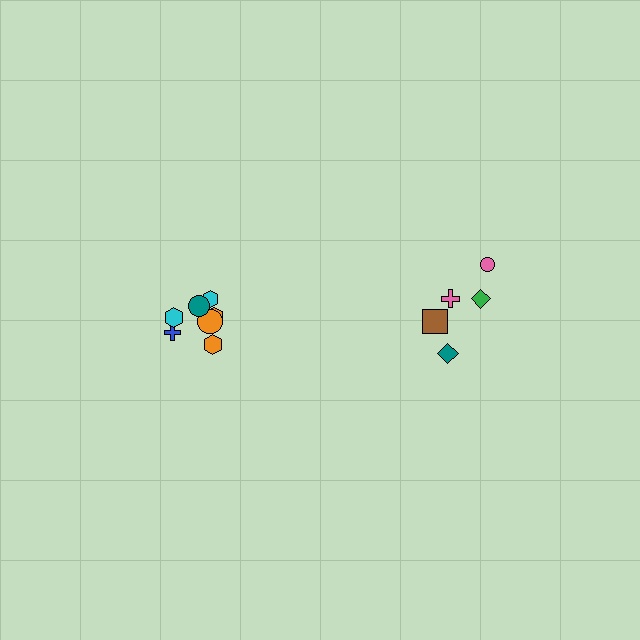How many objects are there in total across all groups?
There are 12 objects.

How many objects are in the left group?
There are 7 objects.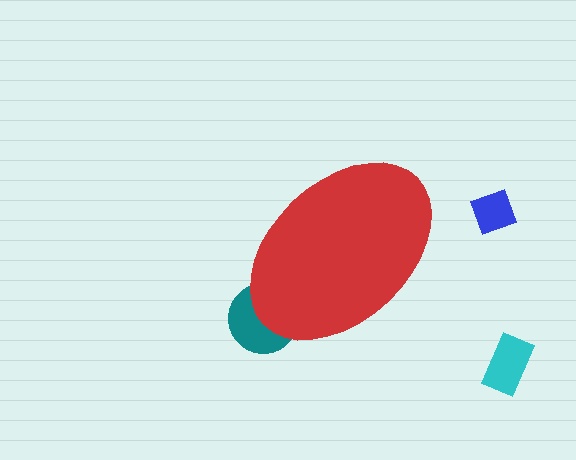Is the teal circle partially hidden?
Yes, the teal circle is partially hidden behind the red ellipse.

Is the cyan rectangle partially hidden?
No, the cyan rectangle is fully visible.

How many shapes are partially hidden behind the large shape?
1 shape is partially hidden.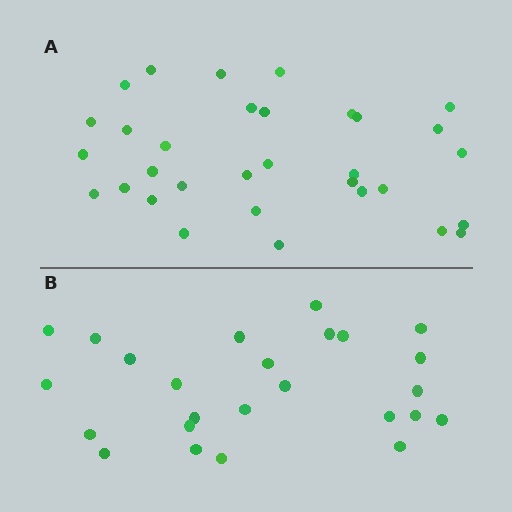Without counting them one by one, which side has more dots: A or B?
Region A (the top region) has more dots.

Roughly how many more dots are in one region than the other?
Region A has roughly 8 or so more dots than region B.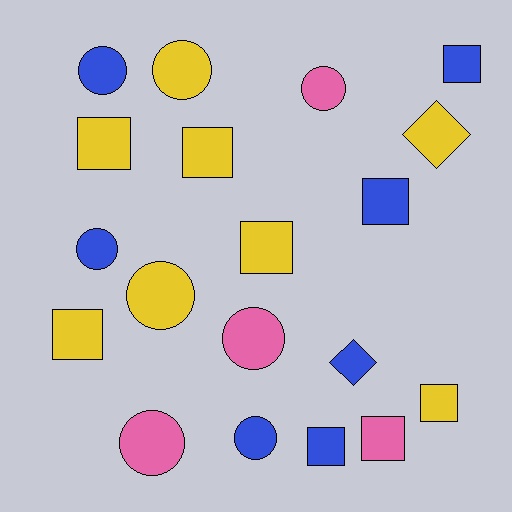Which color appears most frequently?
Yellow, with 8 objects.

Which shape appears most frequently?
Square, with 9 objects.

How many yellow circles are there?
There are 2 yellow circles.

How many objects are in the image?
There are 19 objects.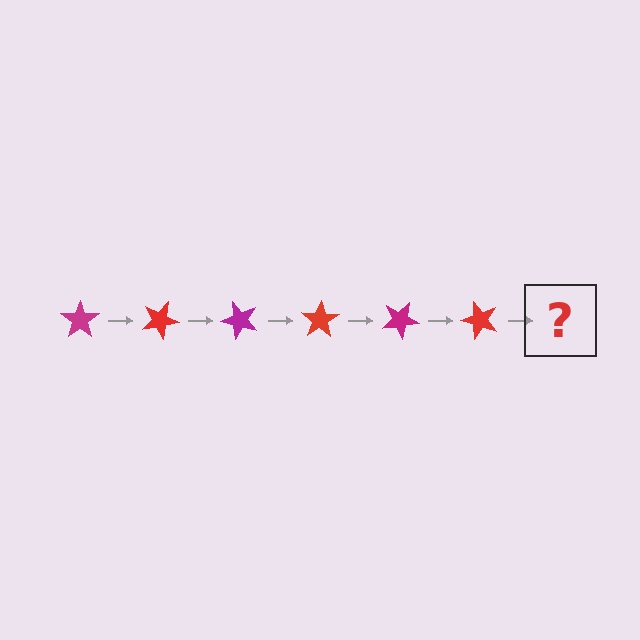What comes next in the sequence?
The next element should be a magenta star, rotated 150 degrees from the start.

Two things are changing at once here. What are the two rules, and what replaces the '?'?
The two rules are that it rotates 25 degrees each step and the color cycles through magenta and red. The '?' should be a magenta star, rotated 150 degrees from the start.